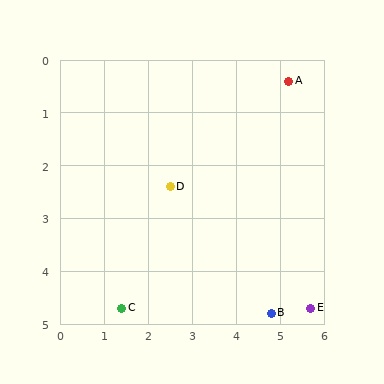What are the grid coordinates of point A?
Point A is at approximately (5.2, 0.4).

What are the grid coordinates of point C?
Point C is at approximately (1.4, 4.7).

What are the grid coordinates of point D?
Point D is at approximately (2.5, 2.4).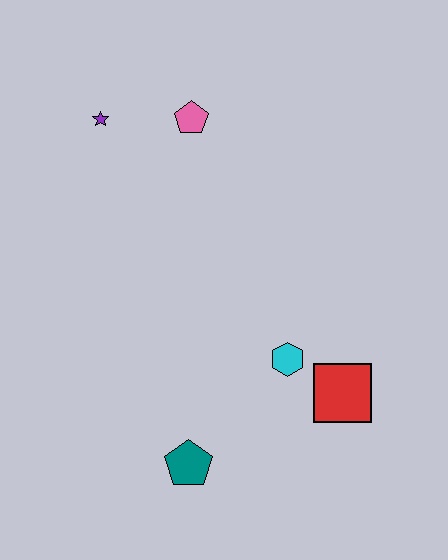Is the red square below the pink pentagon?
Yes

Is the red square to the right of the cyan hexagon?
Yes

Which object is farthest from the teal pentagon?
The purple star is farthest from the teal pentagon.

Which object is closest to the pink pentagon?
The purple star is closest to the pink pentagon.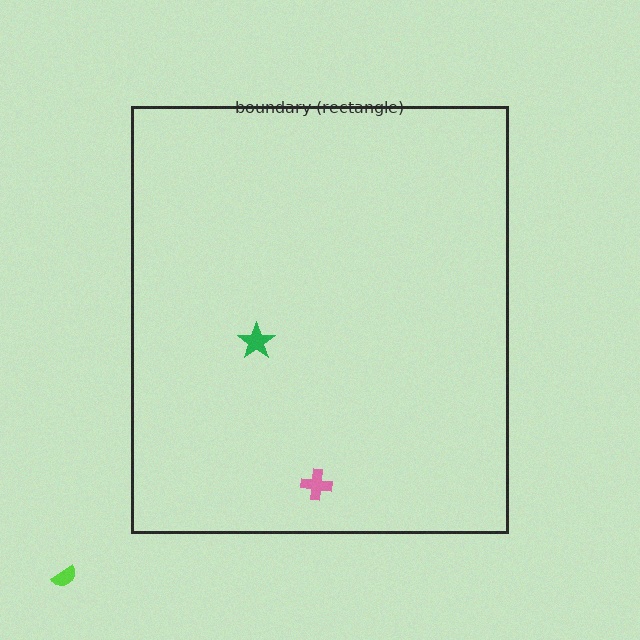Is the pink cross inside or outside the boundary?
Inside.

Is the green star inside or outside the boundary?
Inside.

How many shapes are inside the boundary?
2 inside, 1 outside.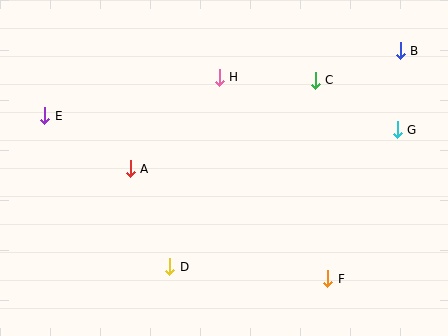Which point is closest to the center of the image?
Point H at (219, 77) is closest to the center.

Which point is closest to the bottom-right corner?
Point F is closest to the bottom-right corner.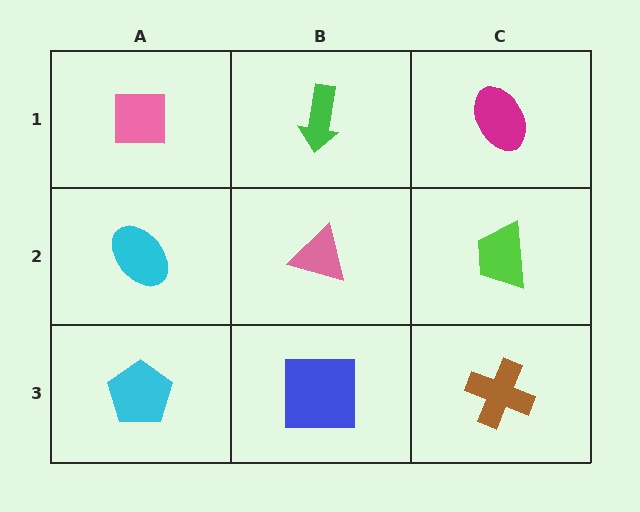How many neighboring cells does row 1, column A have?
2.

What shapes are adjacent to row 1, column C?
A lime trapezoid (row 2, column C), a green arrow (row 1, column B).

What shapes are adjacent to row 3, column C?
A lime trapezoid (row 2, column C), a blue square (row 3, column B).